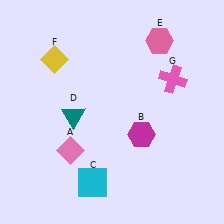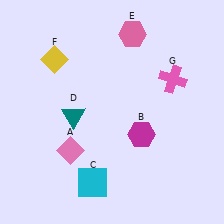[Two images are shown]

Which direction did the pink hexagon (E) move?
The pink hexagon (E) moved left.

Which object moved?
The pink hexagon (E) moved left.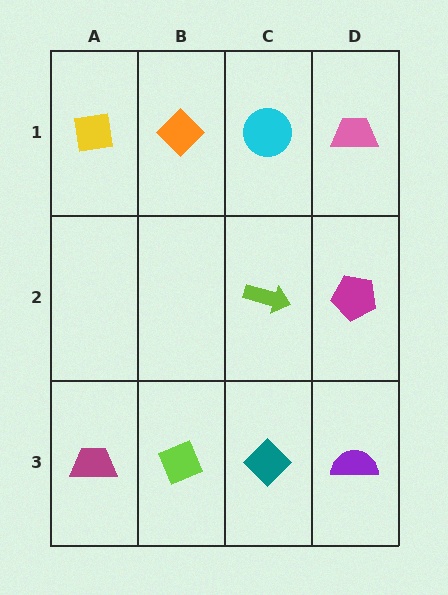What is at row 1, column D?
A pink trapezoid.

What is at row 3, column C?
A teal diamond.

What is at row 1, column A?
A yellow square.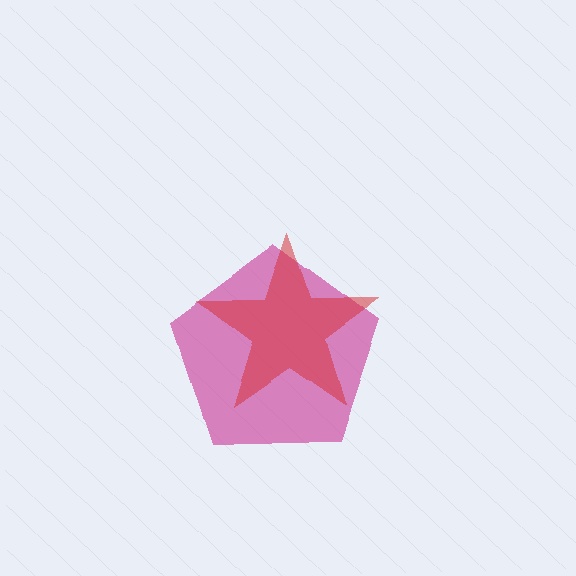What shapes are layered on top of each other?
The layered shapes are: a magenta pentagon, a red star.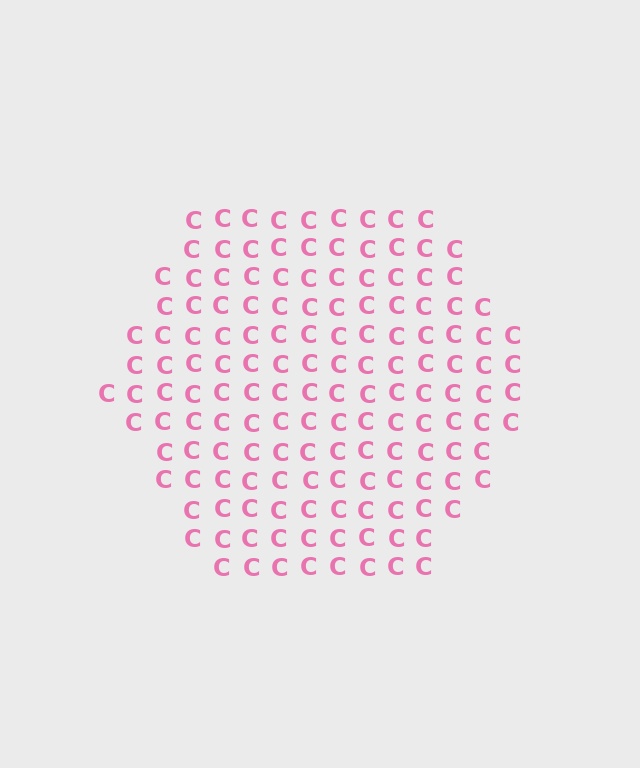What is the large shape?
The large shape is a hexagon.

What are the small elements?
The small elements are letter C's.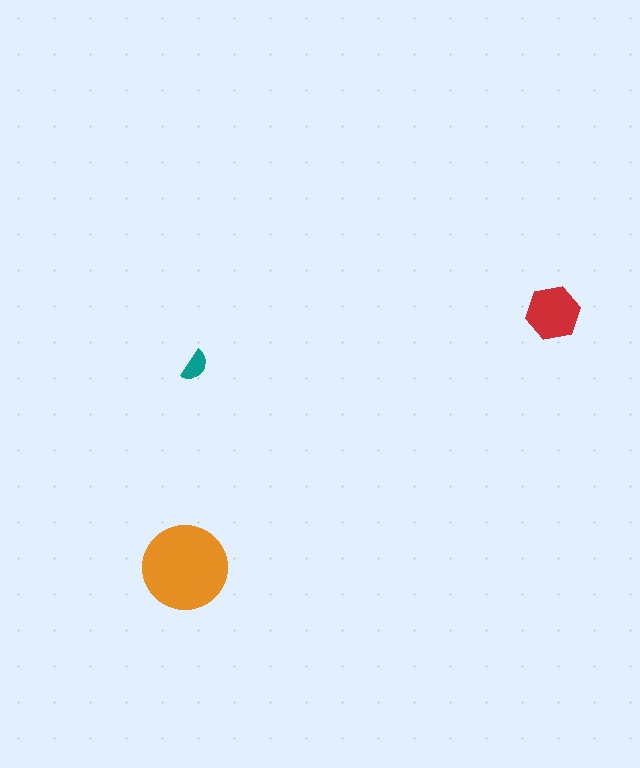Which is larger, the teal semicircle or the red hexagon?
The red hexagon.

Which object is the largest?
The orange circle.